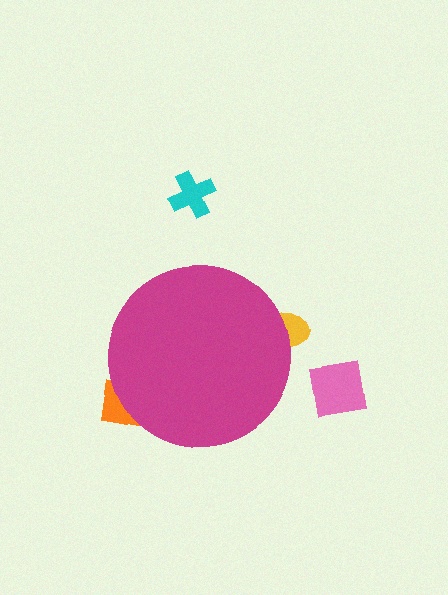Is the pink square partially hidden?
No, the pink square is fully visible.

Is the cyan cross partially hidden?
No, the cyan cross is fully visible.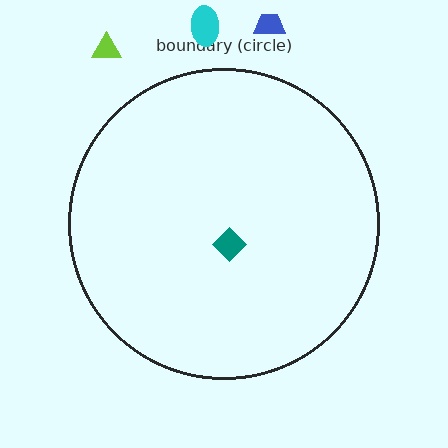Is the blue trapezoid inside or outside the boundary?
Outside.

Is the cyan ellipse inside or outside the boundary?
Outside.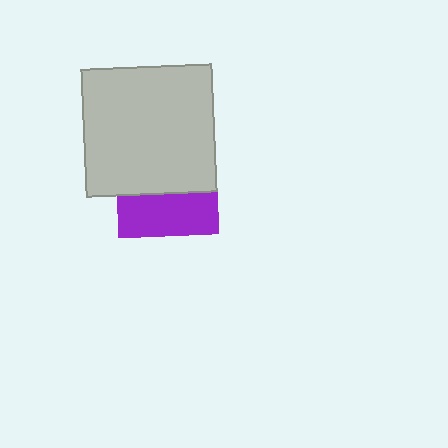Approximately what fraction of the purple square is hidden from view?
Roughly 59% of the purple square is hidden behind the light gray rectangle.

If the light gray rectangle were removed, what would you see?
You would see the complete purple square.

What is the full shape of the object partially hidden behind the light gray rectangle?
The partially hidden object is a purple square.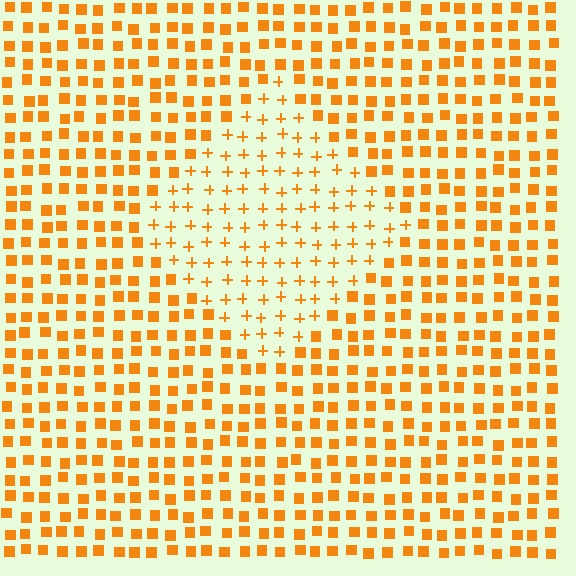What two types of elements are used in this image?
The image uses plus signs inside the diamond region and squares outside it.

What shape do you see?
I see a diamond.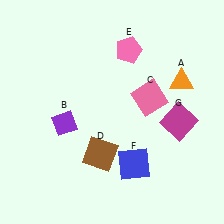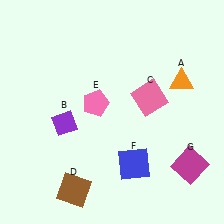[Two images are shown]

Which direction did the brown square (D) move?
The brown square (D) moved down.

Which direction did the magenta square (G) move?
The magenta square (G) moved down.